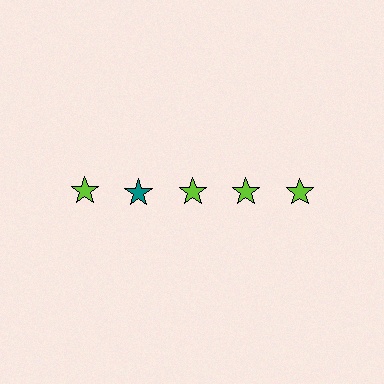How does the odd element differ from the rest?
It has a different color: teal instead of lime.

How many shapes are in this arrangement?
There are 5 shapes arranged in a grid pattern.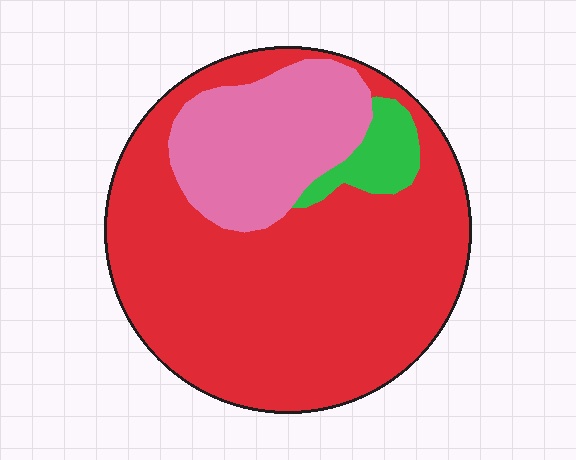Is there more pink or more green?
Pink.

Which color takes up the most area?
Red, at roughly 70%.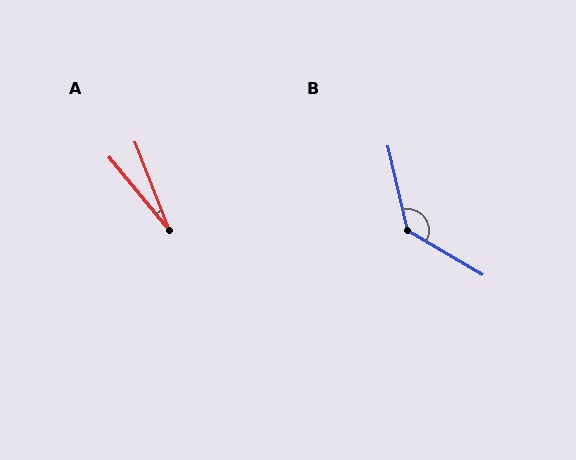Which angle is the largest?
B, at approximately 133 degrees.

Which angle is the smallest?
A, at approximately 18 degrees.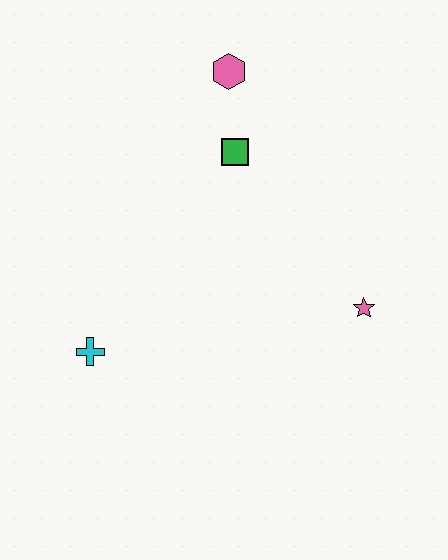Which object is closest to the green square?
The pink hexagon is closest to the green square.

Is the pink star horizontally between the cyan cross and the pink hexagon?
No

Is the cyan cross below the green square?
Yes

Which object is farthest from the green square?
The cyan cross is farthest from the green square.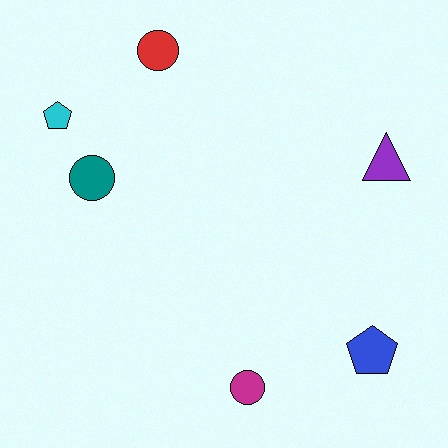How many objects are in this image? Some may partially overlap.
There are 6 objects.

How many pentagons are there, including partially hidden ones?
There are 2 pentagons.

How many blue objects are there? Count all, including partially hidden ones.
There is 1 blue object.